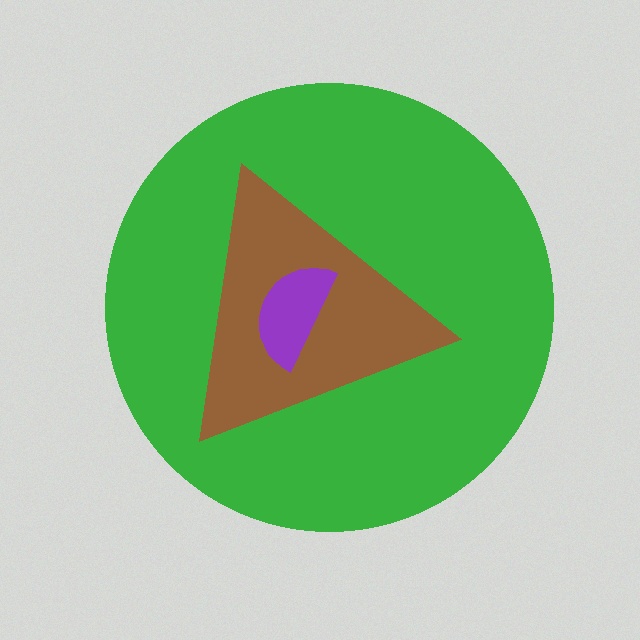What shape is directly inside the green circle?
The brown triangle.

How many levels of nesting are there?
3.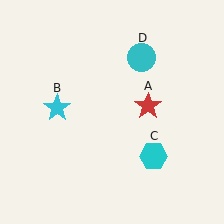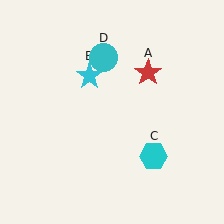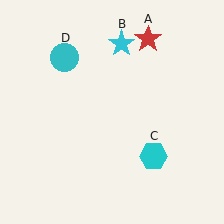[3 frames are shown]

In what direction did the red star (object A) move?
The red star (object A) moved up.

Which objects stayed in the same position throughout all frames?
Cyan hexagon (object C) remained stationary.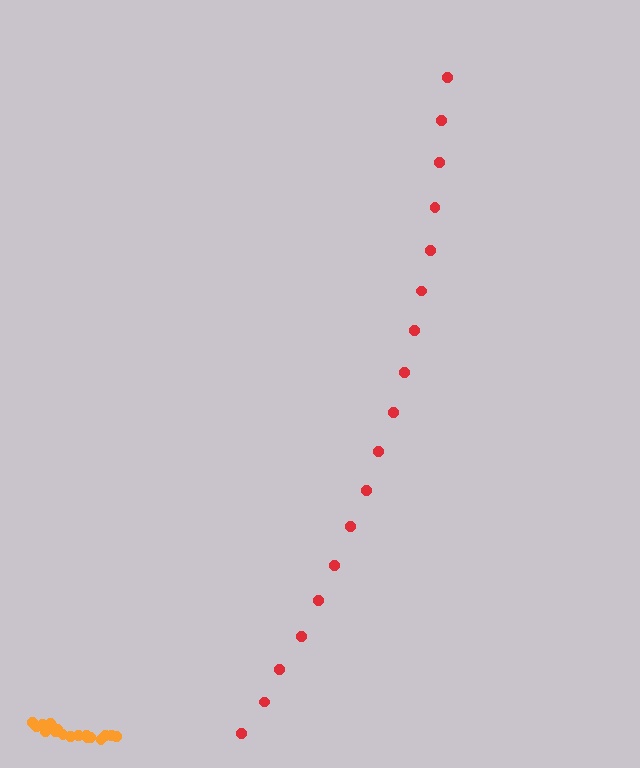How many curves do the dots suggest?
There are 2 distinct paths.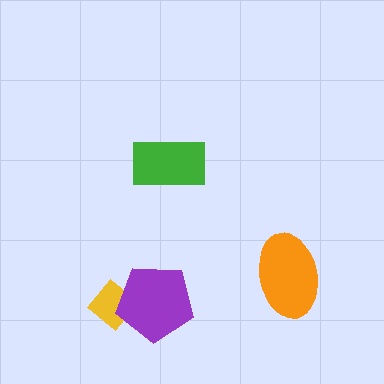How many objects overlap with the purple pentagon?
1 object overlaps with the purple pentagon.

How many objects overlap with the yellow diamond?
1 object overlaps with the yellow diamond.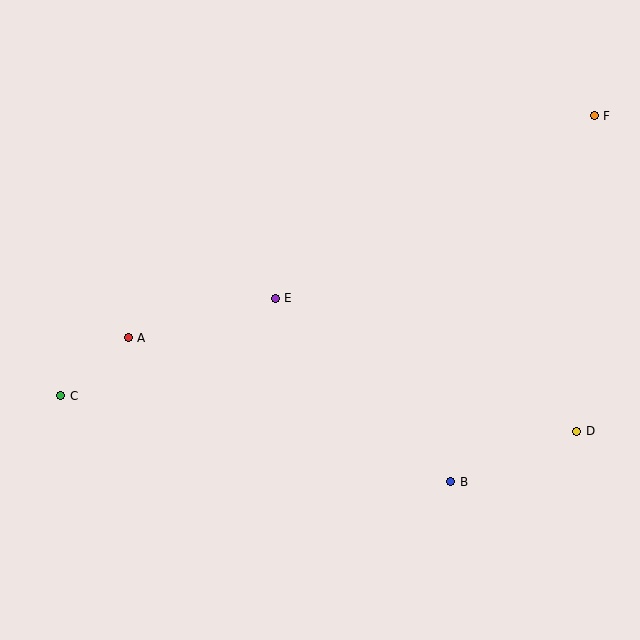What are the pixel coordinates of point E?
Point E is at (275, 298).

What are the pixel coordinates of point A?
Point A is at (128, 338).